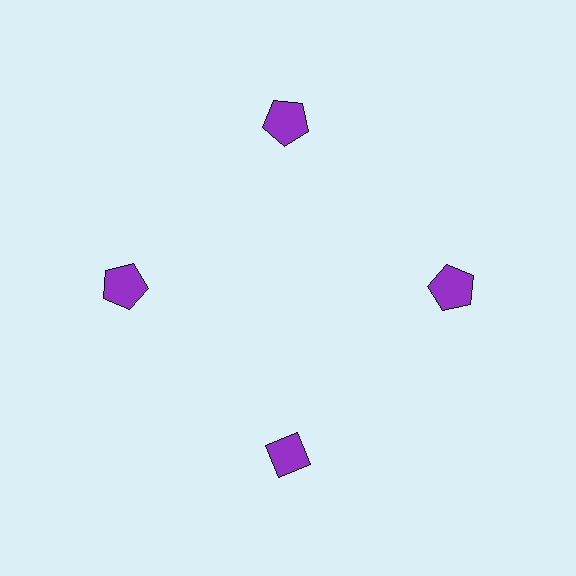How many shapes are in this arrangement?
There are 4 shapes arranged in a ring pattern.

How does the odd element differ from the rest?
It has a different shape: diamond instead of pentagon.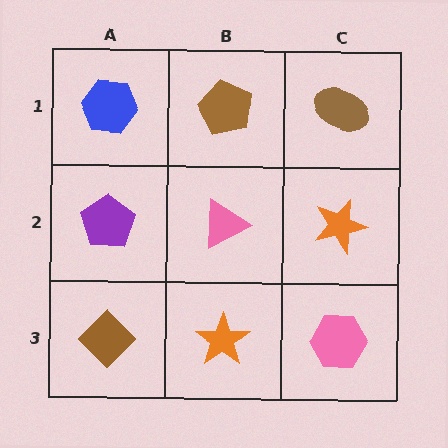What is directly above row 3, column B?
A pink triangle.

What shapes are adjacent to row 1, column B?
A pink triangle (row 2, column B), a blue hexagon (row 1, column A), a brown ellipse (row 1, column C).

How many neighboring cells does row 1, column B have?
3.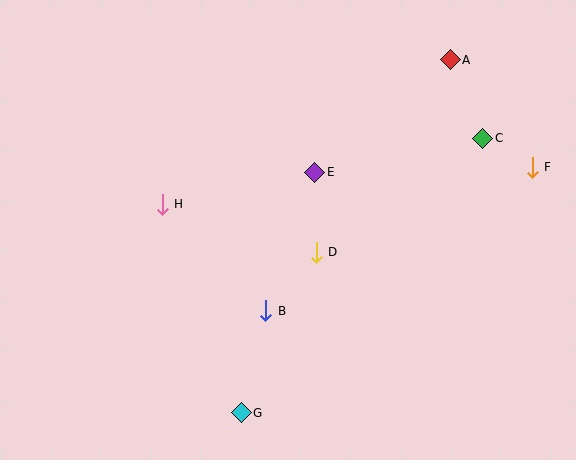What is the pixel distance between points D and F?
The distance between D and F is 232 pixels.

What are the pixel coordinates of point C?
Point C is at (483, 138).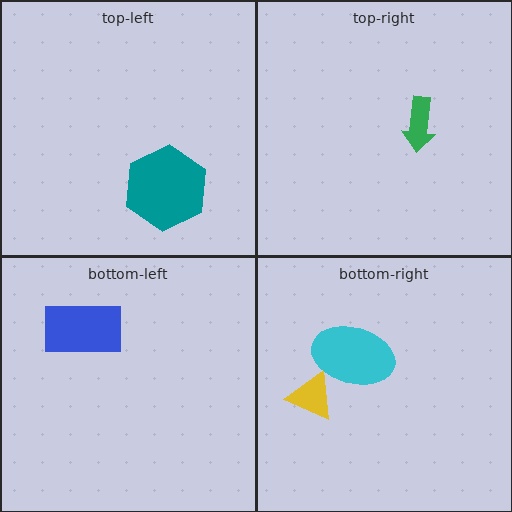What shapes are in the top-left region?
The teal hexagon.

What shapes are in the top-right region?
The green arrow.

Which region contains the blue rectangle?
The bottom-left region.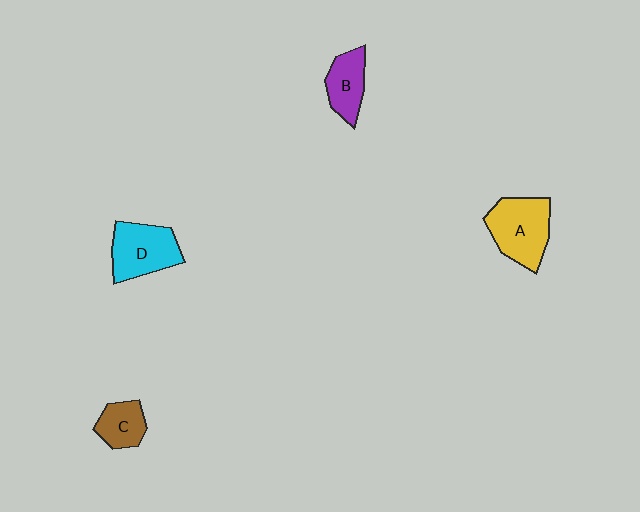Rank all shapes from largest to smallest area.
From largest to smallest: A (yellow), D (cyan), B (purple), C (brown).